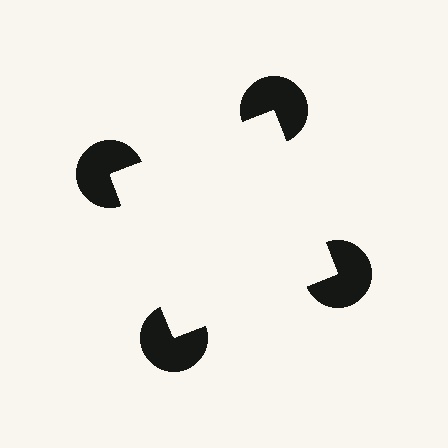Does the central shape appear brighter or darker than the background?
It typically appears slightly brighter than the background, even though no actual brightness change is drawn.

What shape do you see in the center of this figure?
An illusory square — its edges are inferred from the aligned wedge cuts in the pac-man discs, not physically drawn.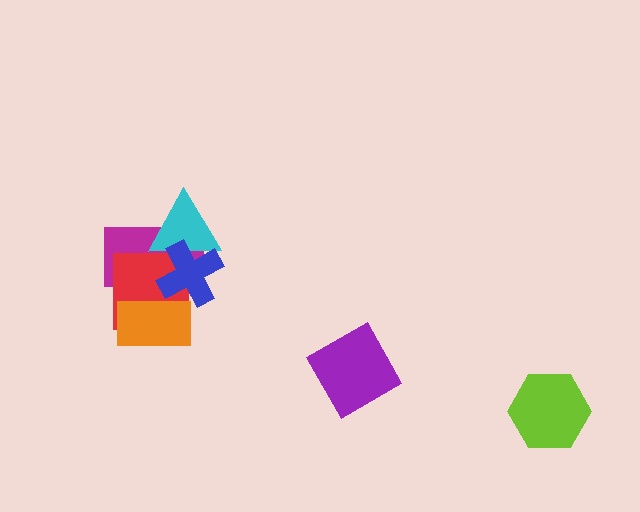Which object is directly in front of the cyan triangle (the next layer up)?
The red square is directly in front of the cyan triangle.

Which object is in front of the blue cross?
The orange rectangle is in front of the blue cross.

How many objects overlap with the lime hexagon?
0 objects overlap with the lime hexagon.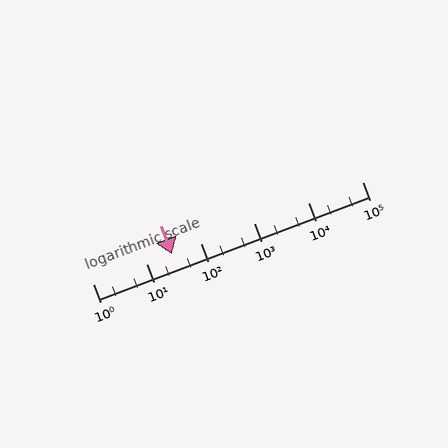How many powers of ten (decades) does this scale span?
The scale spans 5 decades, from 1 to 100000.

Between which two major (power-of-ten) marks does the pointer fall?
The pointer is between 10 and 100.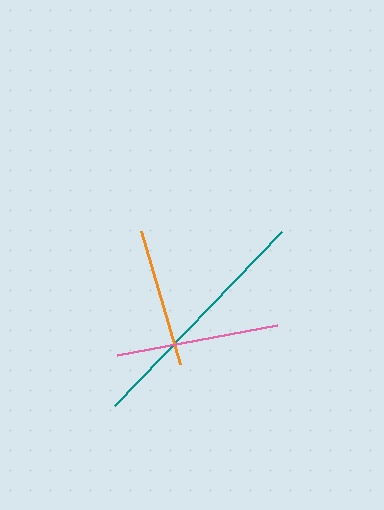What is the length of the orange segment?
The orange segment is approximately 139 pixels long.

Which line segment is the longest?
The teal line is the longest at approximately 241 pixels.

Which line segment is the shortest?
The orange line is the shortest at approximately 139 pixels.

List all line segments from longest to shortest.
From longest to shortest: teal, pink, orange.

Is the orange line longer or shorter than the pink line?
The pink line is longer than the orange line.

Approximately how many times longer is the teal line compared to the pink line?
The teal line is approximately 1.5 times the length of the pink line.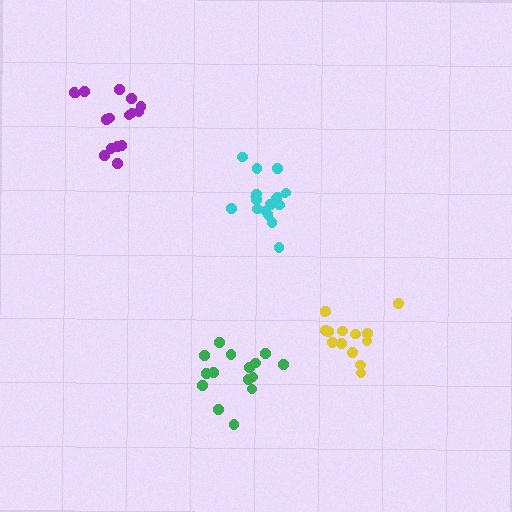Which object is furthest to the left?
The purple cluster is leftmost.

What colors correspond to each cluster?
The clusters are colored: green, cyan, purple, yellow.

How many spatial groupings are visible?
There are 4 spatial groupings.